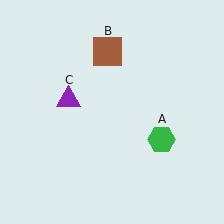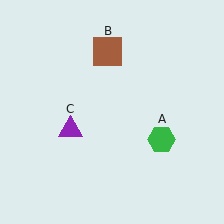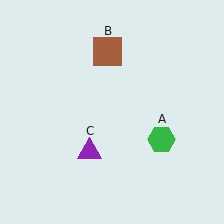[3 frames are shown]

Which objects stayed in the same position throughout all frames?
Green hexagon (object A) and brown square (object B) remained stationary.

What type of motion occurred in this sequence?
The purple triangle (object C) rotated counterclockwise around the center of the scene.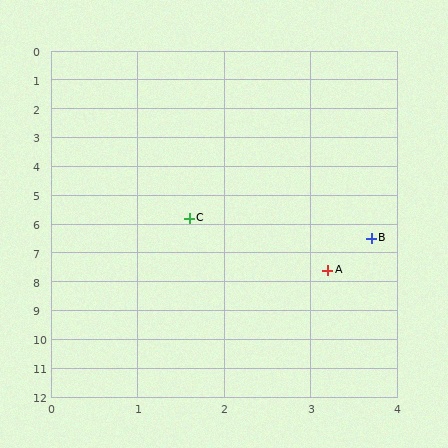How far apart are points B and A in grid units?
Points B and A are about 1.2 grid units apart.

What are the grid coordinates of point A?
Point A is at approximately (3.2, 7.6).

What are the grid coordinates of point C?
Point C is at approximately (1.6, 5.8).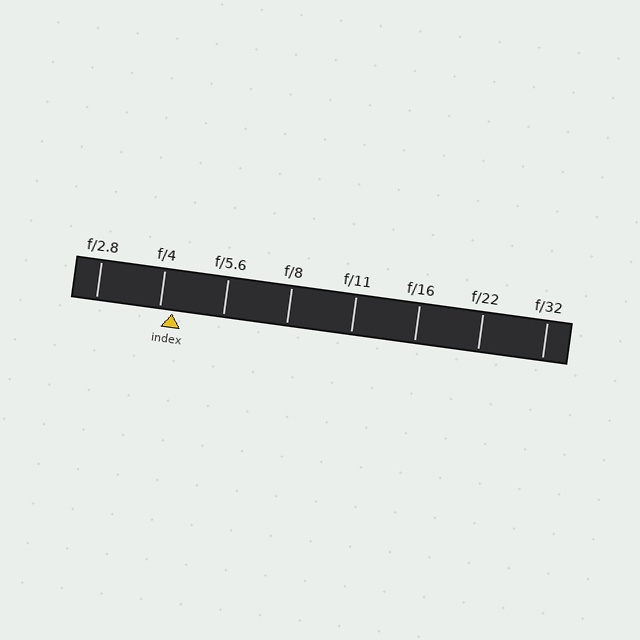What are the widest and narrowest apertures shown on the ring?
The widest aperture shown is f/2.8 and the narrowest is f/32.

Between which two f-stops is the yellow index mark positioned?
The index mark is between f/4 and f/5.6.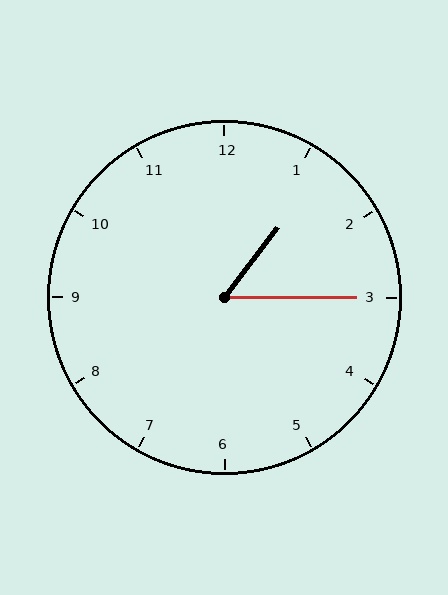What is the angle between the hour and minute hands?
Approximately 52 degrees.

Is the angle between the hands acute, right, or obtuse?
It is acute.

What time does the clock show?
1:15.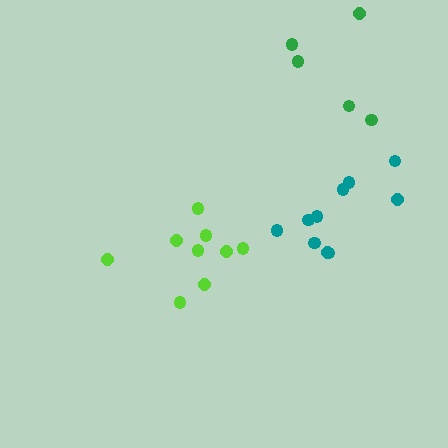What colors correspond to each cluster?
The clusters are colored: lime, teal, green.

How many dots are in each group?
Group 1: 9 dots, Group 2: 10 dots, Group 3: 5 dots (24 total).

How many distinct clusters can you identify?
There are 3 distinct clusters.